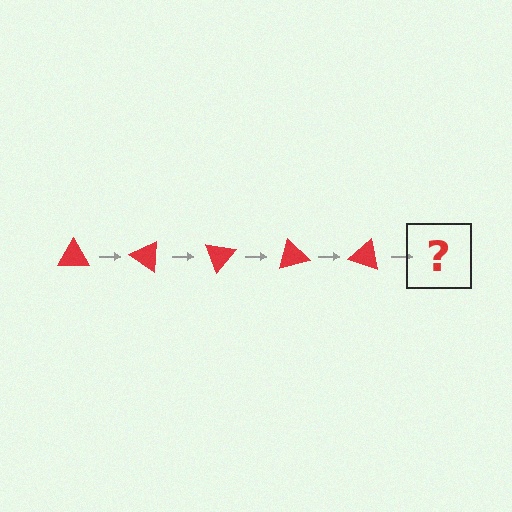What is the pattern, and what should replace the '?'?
The pattern is that the triangle rotates 35 degrees each step. The '?' should be a red triangle rotated 175 degrees.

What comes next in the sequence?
The next element should be a red triangle rotated 175 degrees.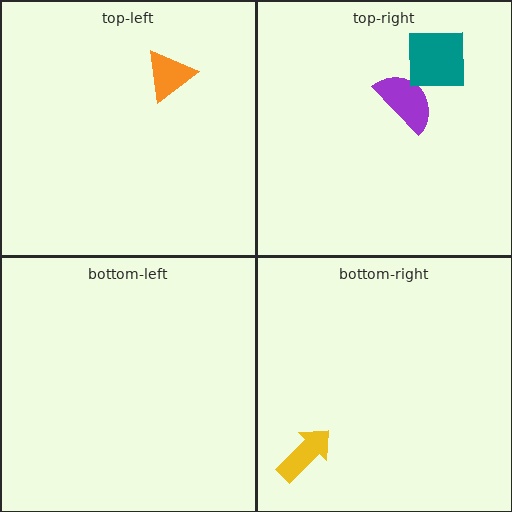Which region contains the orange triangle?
The top-left region.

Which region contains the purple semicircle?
The top-right region.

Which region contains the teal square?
The top-right region.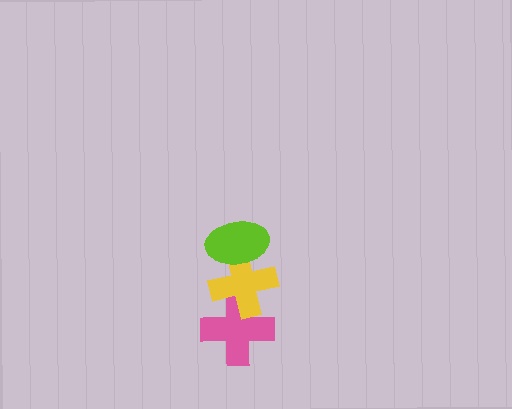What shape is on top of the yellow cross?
The lime ellipse is on top of the yellow cross.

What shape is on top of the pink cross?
The yellow cross is on top of the pink cross.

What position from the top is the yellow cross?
The yellow cross is 2nd from the top.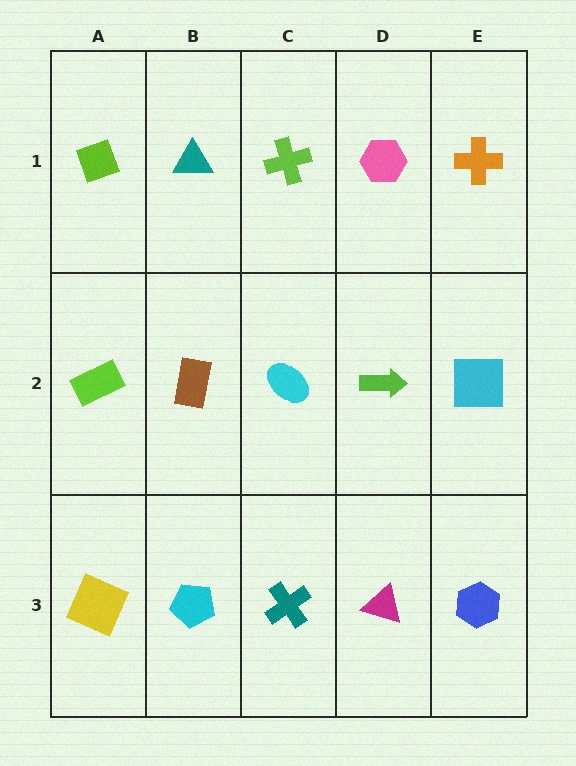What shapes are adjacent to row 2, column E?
An orange cross (row 1, column E), a blue hexagon (row 3, column E), a lime arrow (row 2, column D).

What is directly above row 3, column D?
A lime arrow.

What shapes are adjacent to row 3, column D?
A lime arrow (row 2, column D), a teal cross (row 3, column C), a blue hexagon (row 3, column E).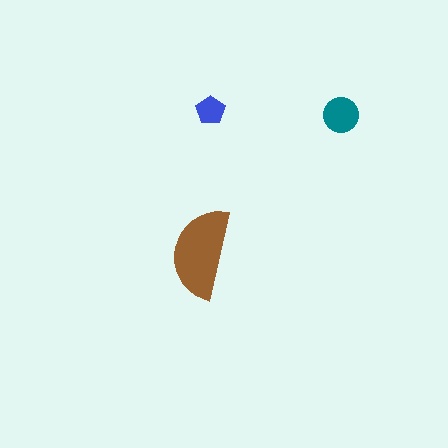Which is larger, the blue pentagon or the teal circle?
The teal circle.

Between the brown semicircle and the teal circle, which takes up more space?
The brown semicircle.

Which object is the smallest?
The blue pentagon.